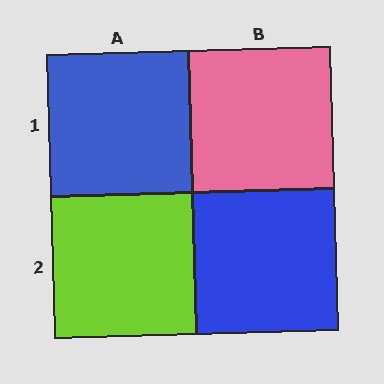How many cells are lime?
1 cell is lime.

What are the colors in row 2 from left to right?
Lime, blue.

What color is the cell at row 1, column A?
Blue.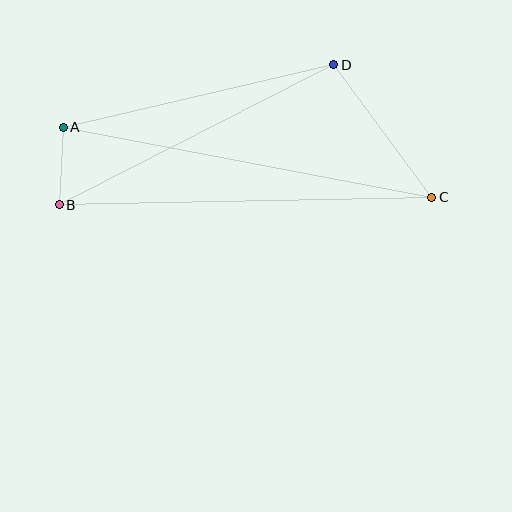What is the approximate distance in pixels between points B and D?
The distance between B and D is approximately 308 pixels.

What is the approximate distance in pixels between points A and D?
The distance between A and D is approximately 277 pixels.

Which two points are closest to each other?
Points A and B are closest to each other.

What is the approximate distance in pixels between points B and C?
The distance between B and C is approximately 373 pixels.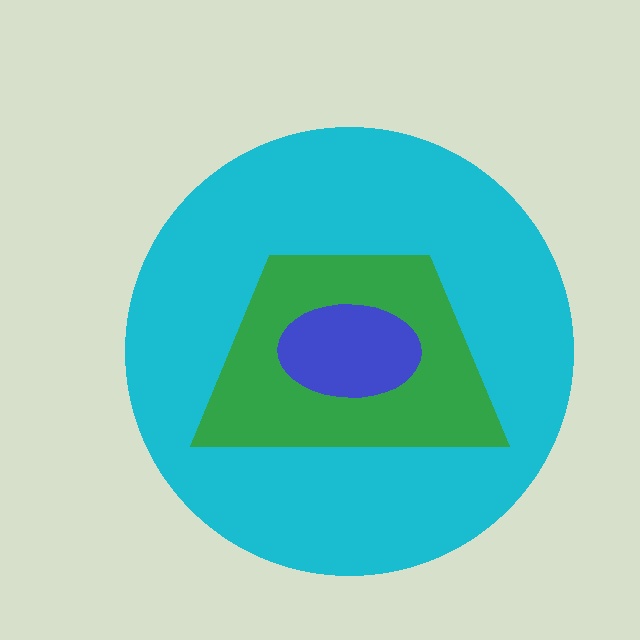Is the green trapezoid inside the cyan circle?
Yes.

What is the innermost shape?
The blue ellipse.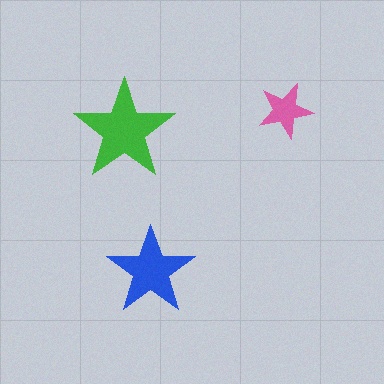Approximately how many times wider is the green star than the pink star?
About 2 times wider.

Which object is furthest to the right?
The pink star is rightmost.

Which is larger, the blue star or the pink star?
The blue one.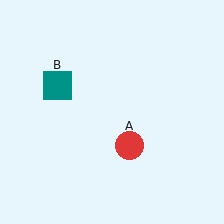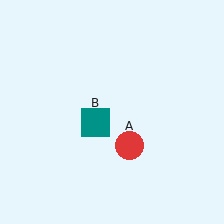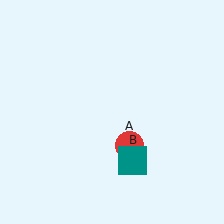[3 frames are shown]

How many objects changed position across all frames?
1 object changed position: teal square (object B).